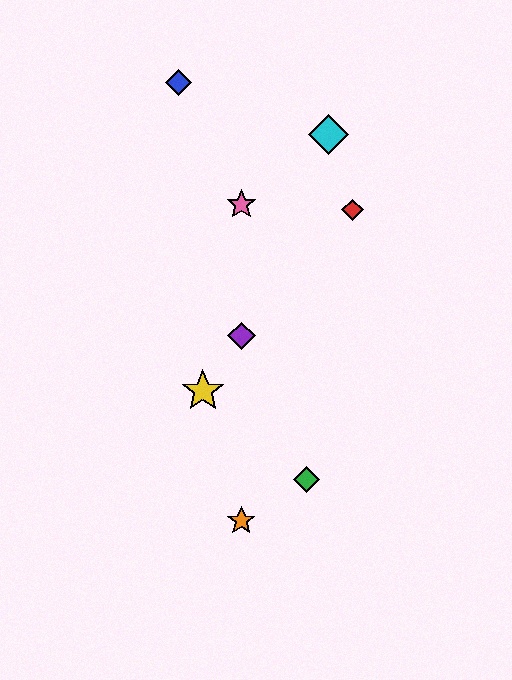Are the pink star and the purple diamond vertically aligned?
Yes, both are at x≈241.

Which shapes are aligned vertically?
The purple diamond, the orange star, the pink star are aligned vertically.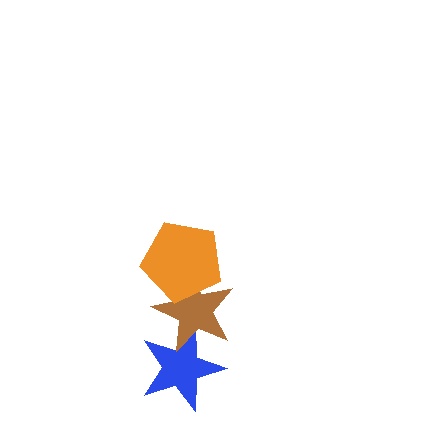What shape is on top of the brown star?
The orange pentagon is on top of the brown star.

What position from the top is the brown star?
The brown star is 2nd from the top.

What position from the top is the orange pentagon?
The orange pentagon is 1st from the top.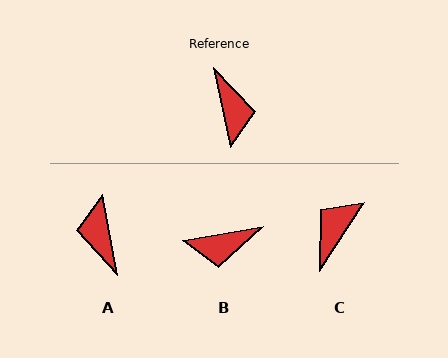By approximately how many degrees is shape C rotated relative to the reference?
Approximately 134 degrees counter-clockwise.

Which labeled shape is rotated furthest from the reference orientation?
A, about 178 degrees away.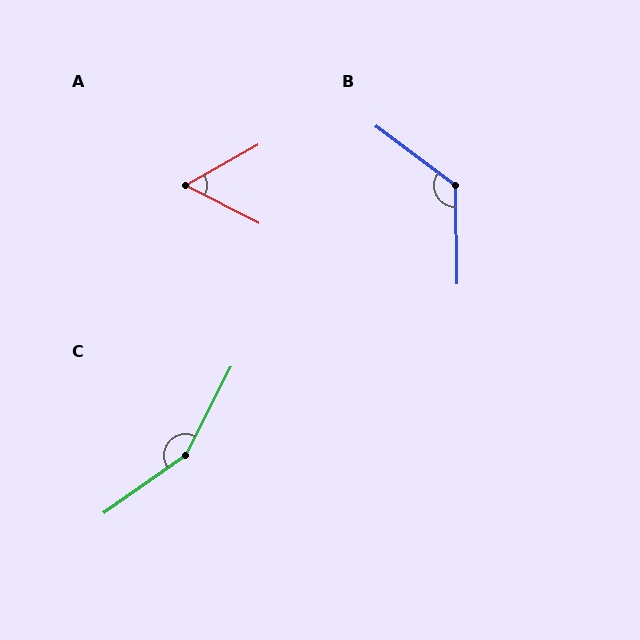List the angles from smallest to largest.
A (56°), B (128°), C (152°).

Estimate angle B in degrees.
Approximately 128 degrees.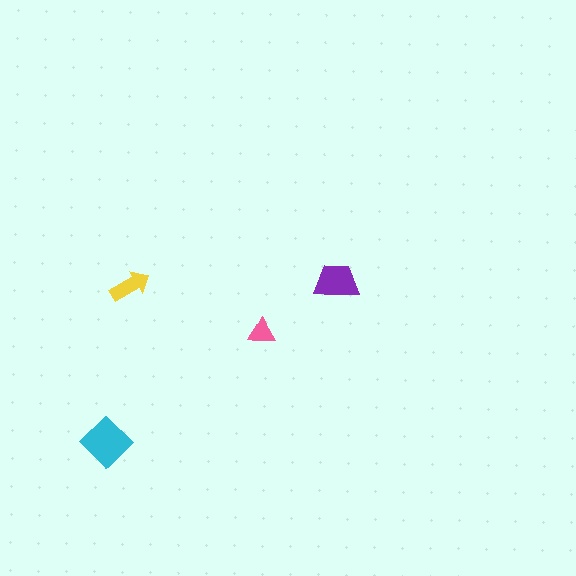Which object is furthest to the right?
The purple trapezoid is rightmost.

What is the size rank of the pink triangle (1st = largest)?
4th.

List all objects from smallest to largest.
The pink triangle, the yellow arrow, the purple trapezoid, the cyan diamond.